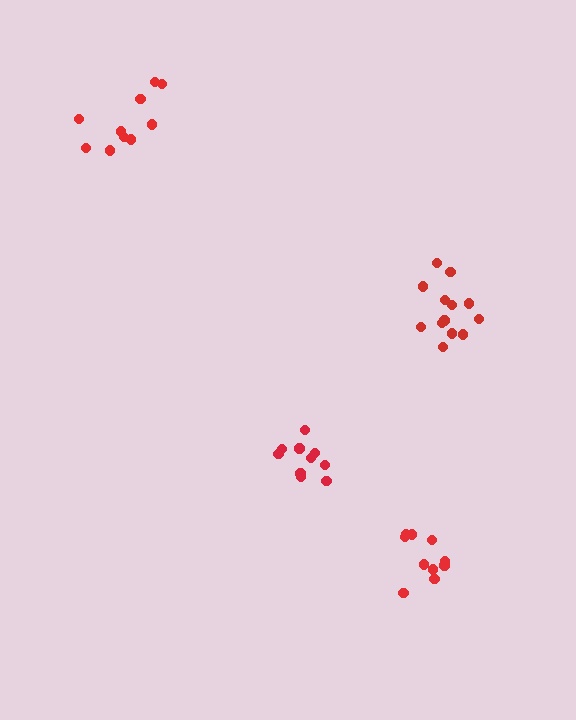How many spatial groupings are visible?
There are 4 spatial groupings.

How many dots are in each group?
Group 1: 10 dots, Group 2: 11 dots, Group 3: 13 dots, Group 4: 10 dots (44 total).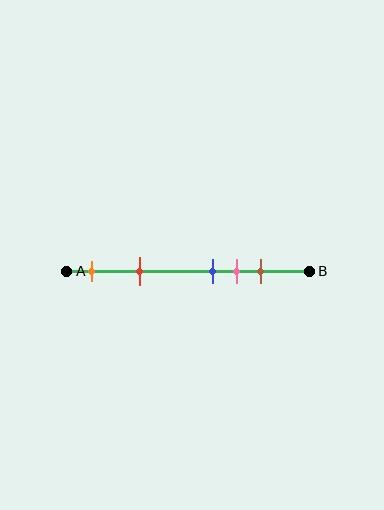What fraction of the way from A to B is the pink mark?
The pink mark is approximately 70% (0.7) of the way from A to B.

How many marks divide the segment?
There are 5 marks dividing the segment.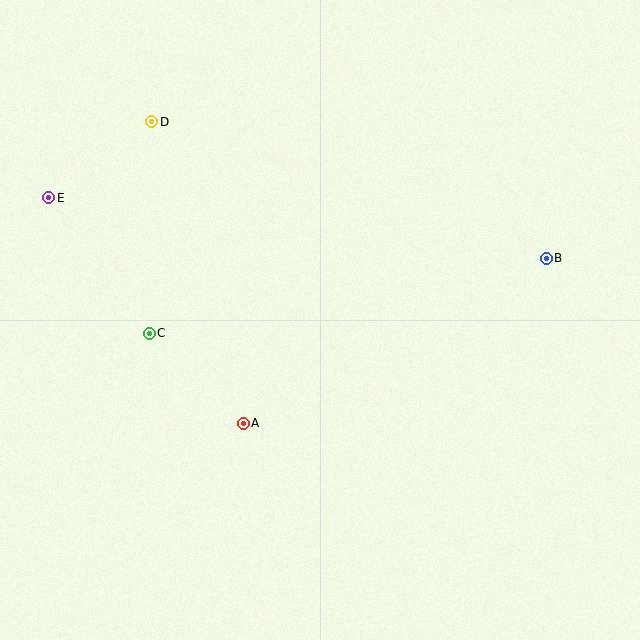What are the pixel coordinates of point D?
Point D is at (152, 122).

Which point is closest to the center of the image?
Point A at (243, 423) is closest to the center.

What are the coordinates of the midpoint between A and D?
The midpoint between A and D is at (197, 273).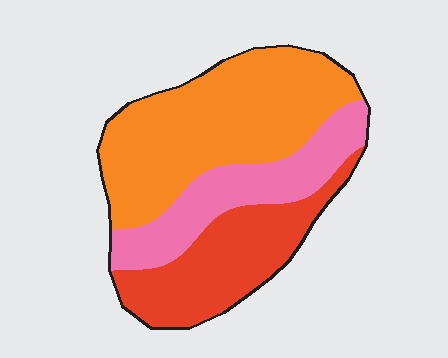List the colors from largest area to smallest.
From largest to smallest: orange, red, pink.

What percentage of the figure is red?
Red takes up between a quarter and a half of the figure.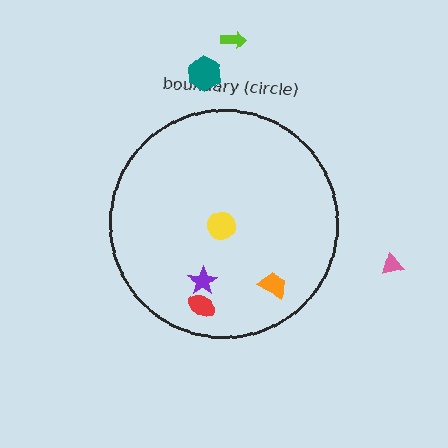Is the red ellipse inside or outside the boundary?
Inside.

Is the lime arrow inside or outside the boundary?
Outside.